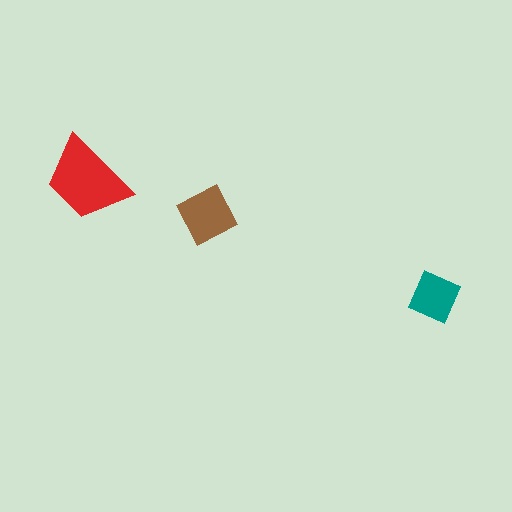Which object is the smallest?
The teal square.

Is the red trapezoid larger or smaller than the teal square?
Larger.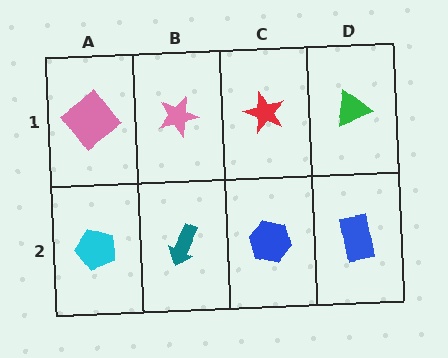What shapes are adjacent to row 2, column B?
A pink star (row 1, column B), a cyan pentagon (row 2, column A), a blue hexagon (row 2, column C).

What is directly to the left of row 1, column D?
A red star.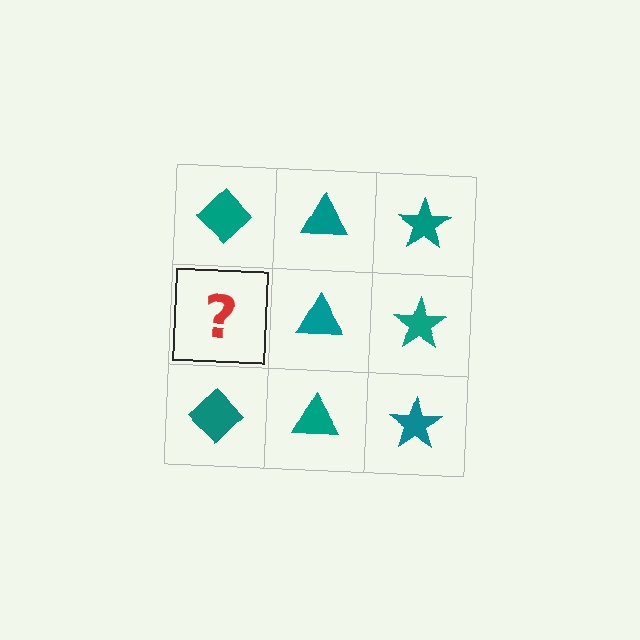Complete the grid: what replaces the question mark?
The question mark should be replaced with a teal diamond.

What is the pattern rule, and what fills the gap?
The rule is that each column has a consistent shape. The gap should be filled with a teal diamond.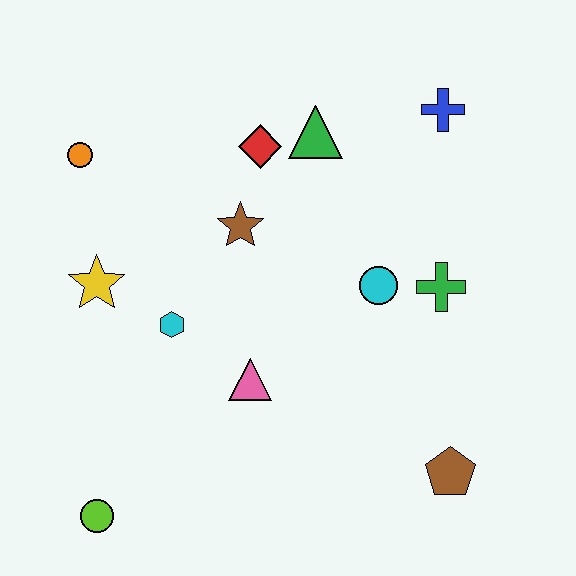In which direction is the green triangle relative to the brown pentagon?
The green triangle is above the brown pentagon.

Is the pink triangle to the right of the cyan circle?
No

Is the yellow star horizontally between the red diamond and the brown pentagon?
No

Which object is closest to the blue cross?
The green triangle is closest to the blue cross.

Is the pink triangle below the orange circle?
Yes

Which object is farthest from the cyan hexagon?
The blue cross is farthest from the cyan hexagon.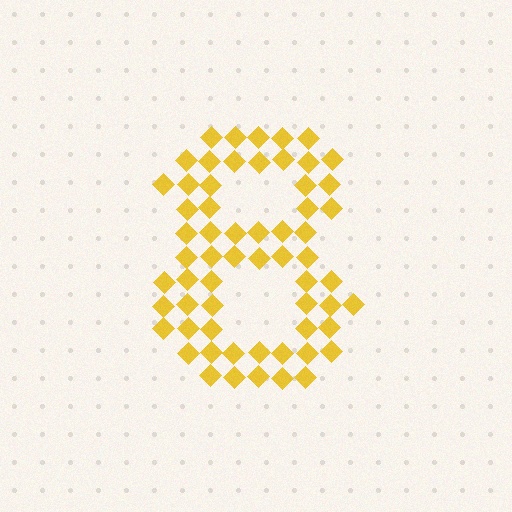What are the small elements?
The small elements are diamonds.